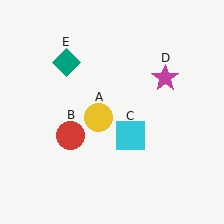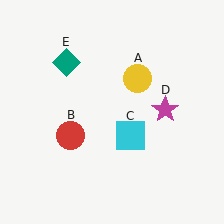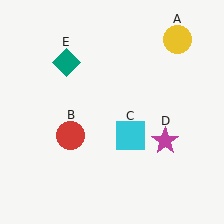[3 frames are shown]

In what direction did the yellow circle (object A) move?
The yellow circle (object A) moved up and to the right.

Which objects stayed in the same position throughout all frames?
Red circle (object B) and cyan square (object C) and teal diamond (object E) remained stationary.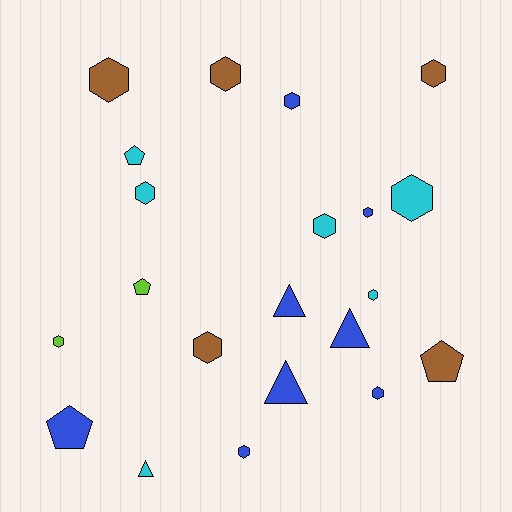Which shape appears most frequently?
Hexagon, with 13 objects.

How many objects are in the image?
There are 21 objects.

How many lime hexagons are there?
There is 1 lime hexagon.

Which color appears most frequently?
Blue, with 8 objects.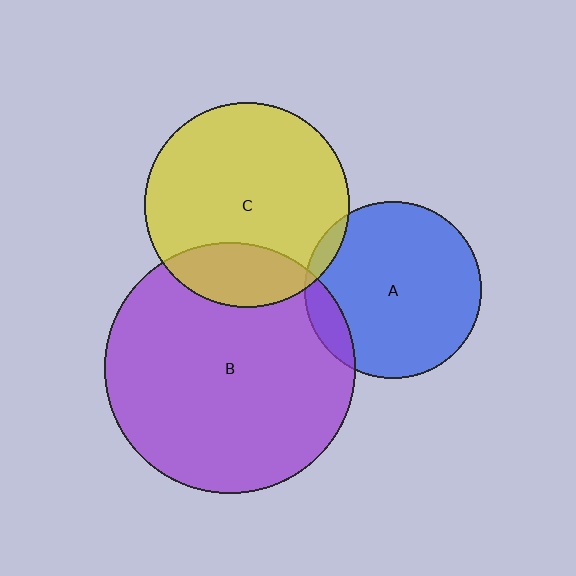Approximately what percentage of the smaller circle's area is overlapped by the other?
Approximately 10%.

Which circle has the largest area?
Circle B (purple).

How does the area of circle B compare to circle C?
Approximately 1.5 times.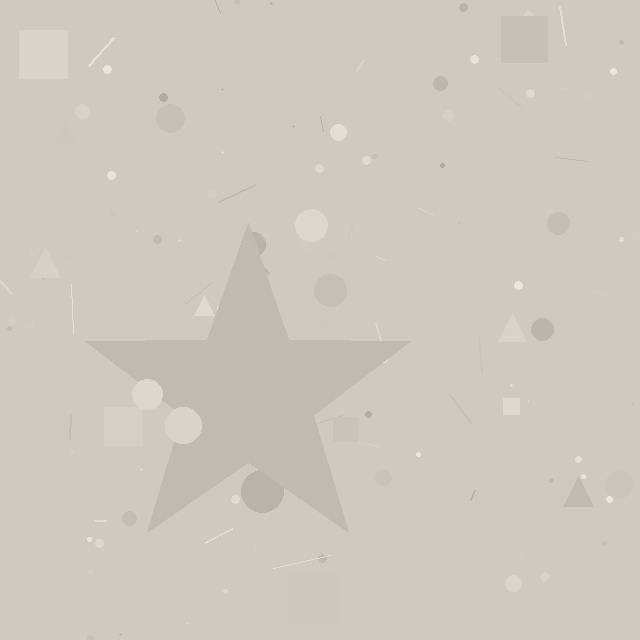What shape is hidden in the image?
A star is hidden in the image.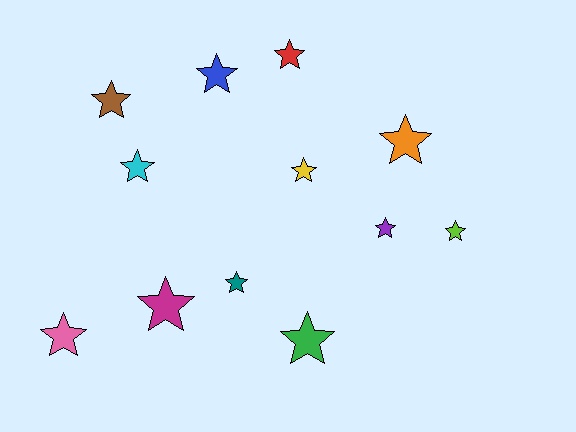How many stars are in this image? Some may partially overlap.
There are 12 stars.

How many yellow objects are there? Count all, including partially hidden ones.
There is 1 yellow object.